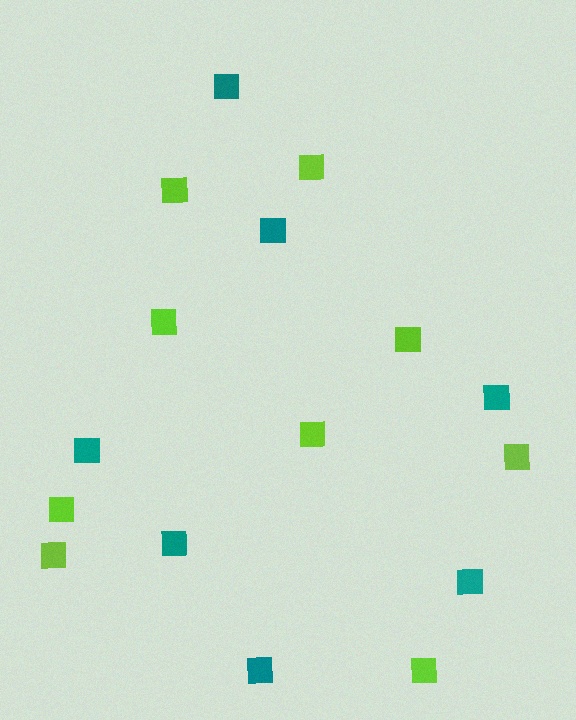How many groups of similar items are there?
There are 2 groups: one group of teal squares (7) and one group of lime squares (9).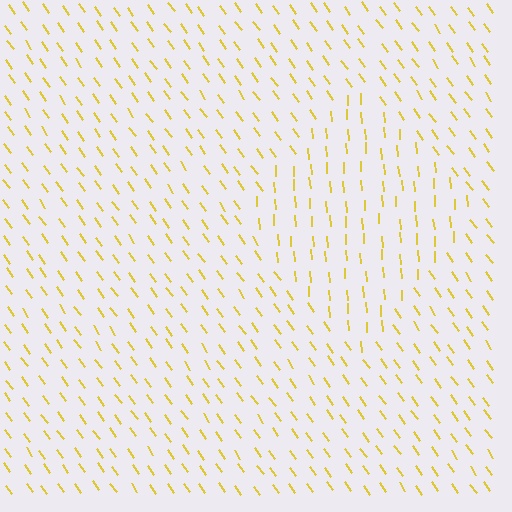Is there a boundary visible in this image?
Yes, there is a texture boundary formed by a change in line orientation.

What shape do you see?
I see a diamond.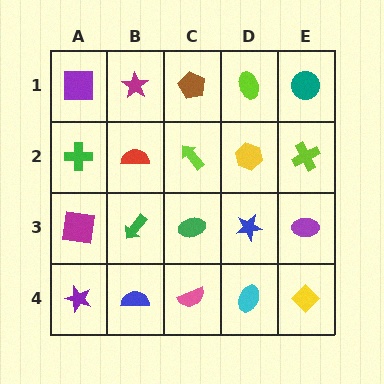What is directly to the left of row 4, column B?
A purple star.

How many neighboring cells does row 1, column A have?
2.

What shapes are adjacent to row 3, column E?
A lime cross (row 2, column E), a yellow diamond (row 4, column E), a blue star (row 3, column D).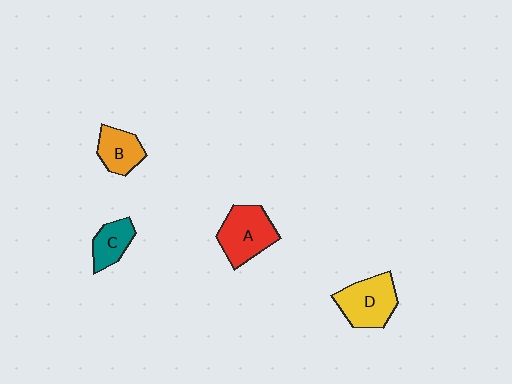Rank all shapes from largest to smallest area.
From largest to smallest: A (red), D (yellow), B (orange), C (teal).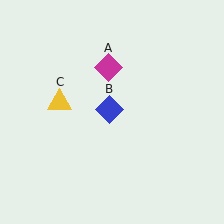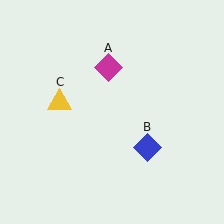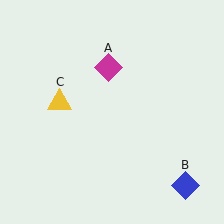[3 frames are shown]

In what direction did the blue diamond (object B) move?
The blue diamond (object B) moved down and to the right.